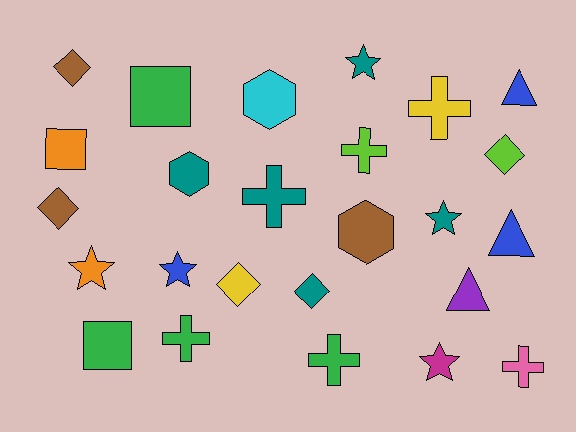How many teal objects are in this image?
There are 5 teal objects.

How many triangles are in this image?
There are 3 triangles.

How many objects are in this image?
There are 25 objects.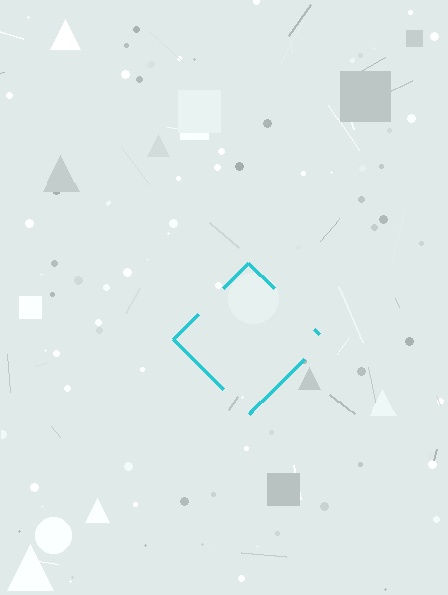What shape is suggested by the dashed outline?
The dashed outline suggests a diamond.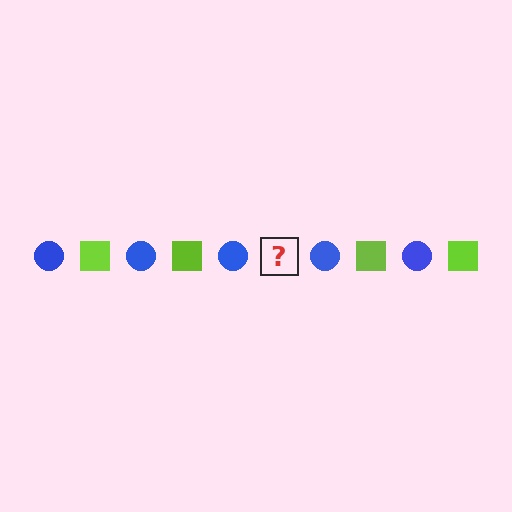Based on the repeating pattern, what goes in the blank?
The blank should be a lime square.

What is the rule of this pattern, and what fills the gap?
The rule is that the pattern alternates between blue circle and lime square. The gap should be filled with a lime square.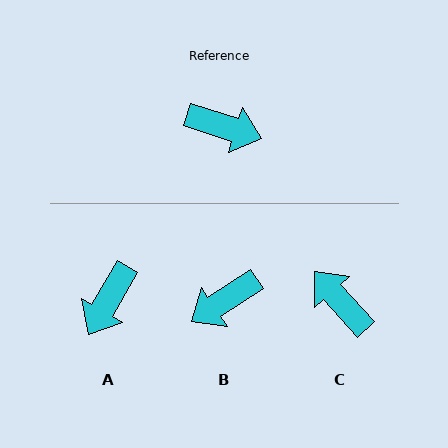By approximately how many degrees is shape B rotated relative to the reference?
Approximately 129 degrees clockwise.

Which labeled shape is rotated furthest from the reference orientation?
C, about 149 degrees away.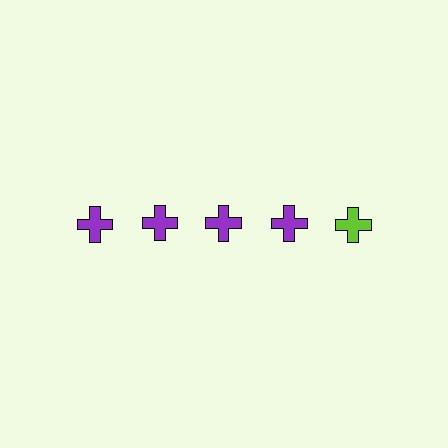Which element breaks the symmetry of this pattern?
The lime cross in the top row, rightmost column breaks the symmetry. All other shapes are purple crosses.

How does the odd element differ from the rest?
It has a different color: lime instead of purple.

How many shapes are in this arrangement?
There are 5 shapes arranged in a grid pattern.